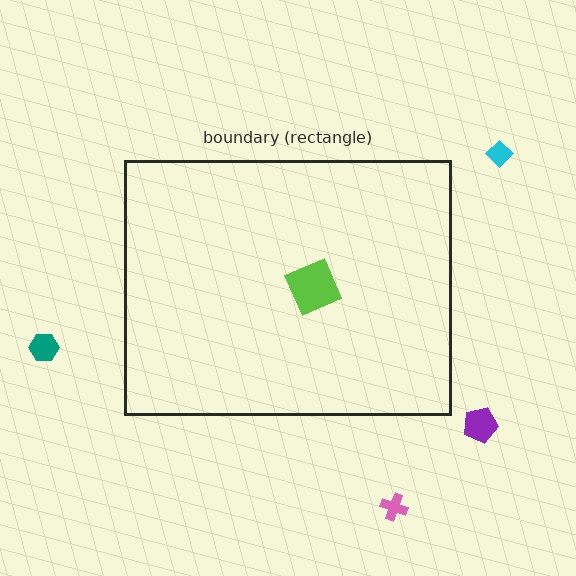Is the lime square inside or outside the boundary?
Inside.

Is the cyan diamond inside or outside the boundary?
Outside.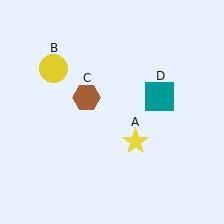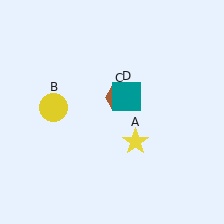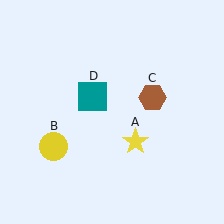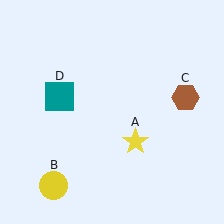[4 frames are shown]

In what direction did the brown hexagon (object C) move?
The brown hexagon (object C) moved right.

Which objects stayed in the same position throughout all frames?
Yellow star (object A) remained stationary.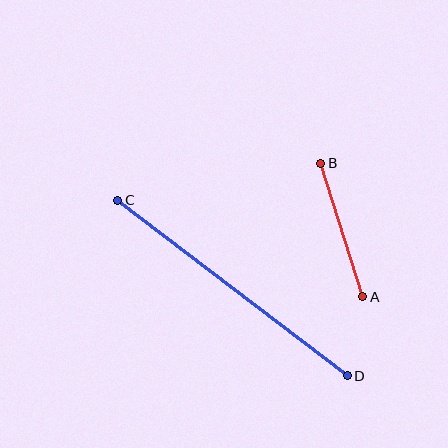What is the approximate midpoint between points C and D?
The midpoint is at approximately (232, 288) pixels.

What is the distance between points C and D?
The distance is approximately 289 pixels.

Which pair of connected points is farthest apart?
Points C and D are farthest apart.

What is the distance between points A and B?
The distance is approximately 140 pixels.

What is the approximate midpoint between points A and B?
The midpoint is at approximately (342, 230) pixels.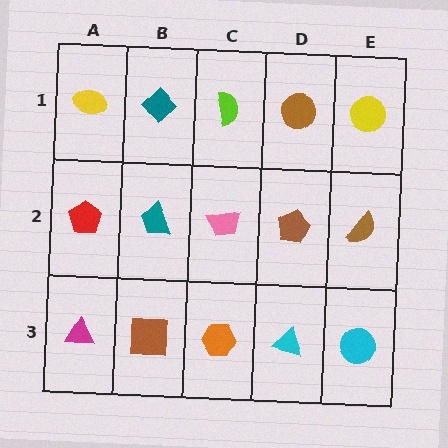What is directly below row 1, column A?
A red pentagon.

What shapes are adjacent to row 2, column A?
A yellow ellipse (row 1, column A), a magenta triangle (row 3, column A), a teal trapezoid (row 2, column B).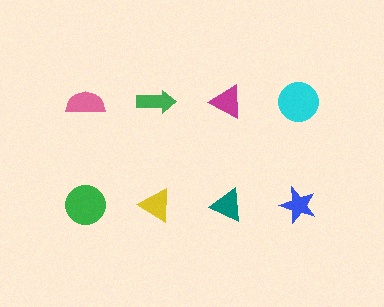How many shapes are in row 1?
4 shapes.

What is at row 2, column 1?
A green circle.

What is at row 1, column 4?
A cyan circle.